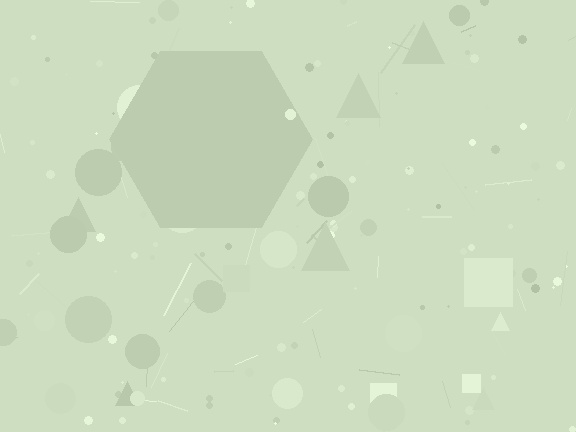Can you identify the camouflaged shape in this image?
The camouflaged shape is a hexagon.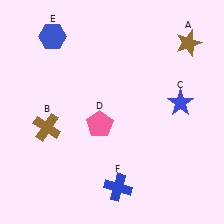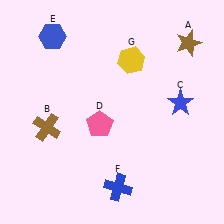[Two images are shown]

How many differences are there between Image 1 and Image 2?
There is 1 difference between the two images.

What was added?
A yellow hexagon (G) was added in Image 2.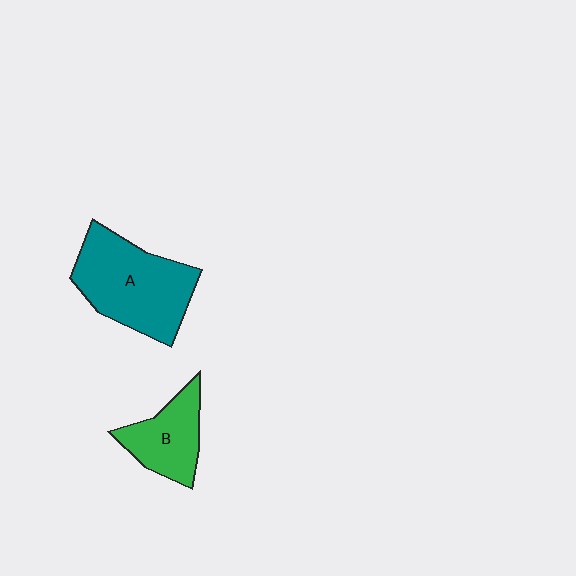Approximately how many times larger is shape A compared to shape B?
Approximately 1.7 times.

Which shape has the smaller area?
Shape B (green).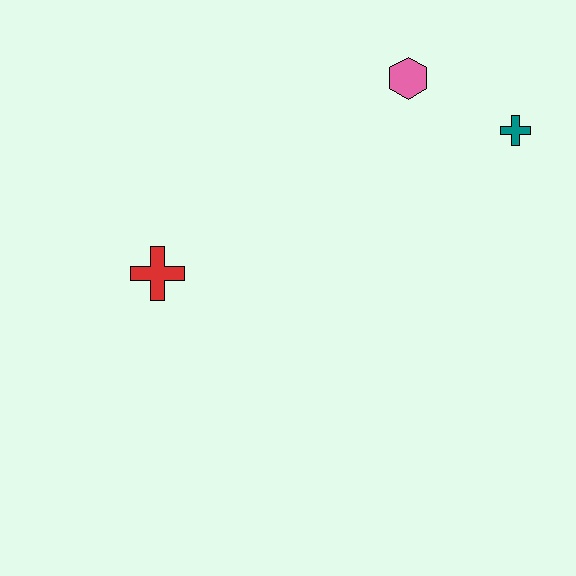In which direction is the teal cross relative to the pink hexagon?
The teal cross is to the right of the pink hexagon.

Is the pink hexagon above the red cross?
Yes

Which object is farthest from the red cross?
The teal cross is farthest from the red cross.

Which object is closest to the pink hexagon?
The teal cross is closest to the pink hexagon.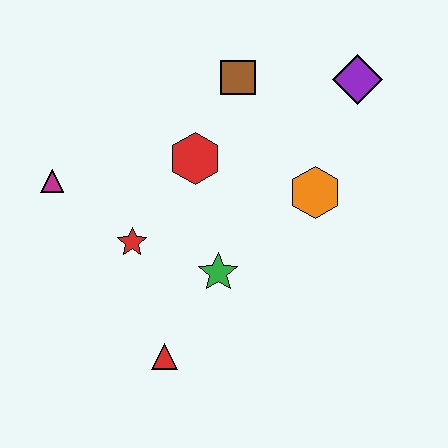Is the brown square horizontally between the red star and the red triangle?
No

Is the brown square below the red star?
No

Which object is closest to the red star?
The green star is closest to the red star.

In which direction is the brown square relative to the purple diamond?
The brown square is to the left of the purple diamond.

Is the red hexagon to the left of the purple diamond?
Yes